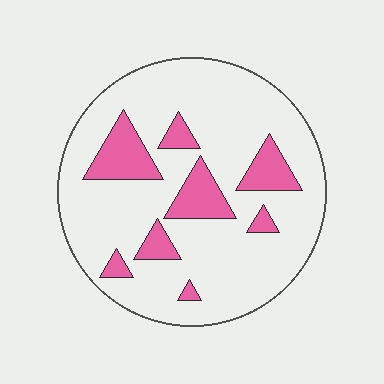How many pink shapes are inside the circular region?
8.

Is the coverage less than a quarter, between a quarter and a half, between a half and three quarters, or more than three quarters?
Less than a quarter.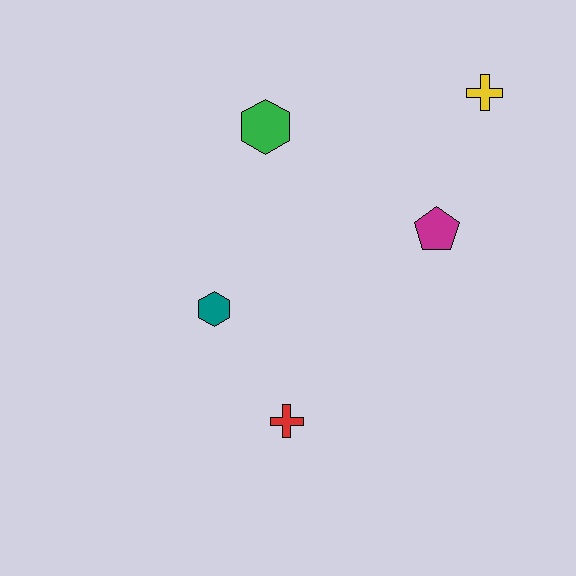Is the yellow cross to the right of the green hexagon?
Yes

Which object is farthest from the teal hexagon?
The yellow cross is farthest from the teal hexagon.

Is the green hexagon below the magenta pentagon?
No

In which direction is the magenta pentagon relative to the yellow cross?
The magenta pentagon is below the yellow cross.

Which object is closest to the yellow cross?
The magenta pentagon is closest to the yellow cross.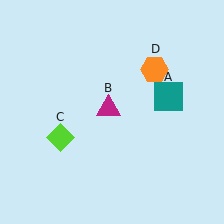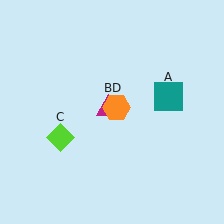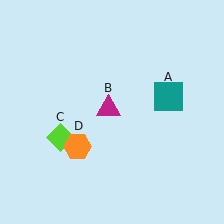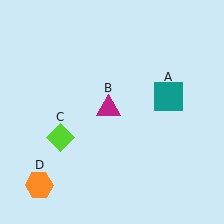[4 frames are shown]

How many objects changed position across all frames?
1 object changed position: orange hexagon (object D).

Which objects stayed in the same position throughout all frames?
Teal square (object A) and magenta triangle (object B) and lime diamond (object C) remained stationary.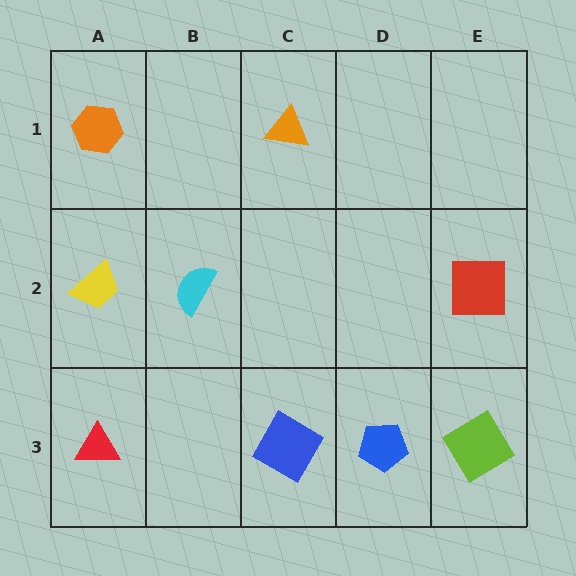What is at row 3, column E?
A lime diamond.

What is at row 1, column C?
An orange triangle.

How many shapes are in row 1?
2 shapes.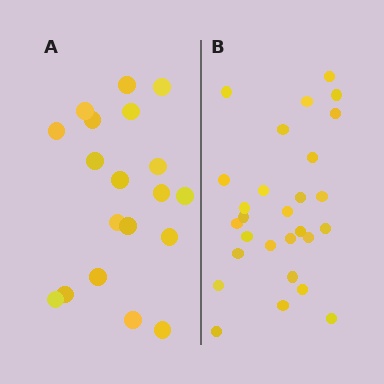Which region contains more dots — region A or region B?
Region B (the right region) has more dots.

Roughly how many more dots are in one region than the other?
Region B has roughly 8 or so more dots than region A.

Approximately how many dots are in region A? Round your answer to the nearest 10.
About 20 dots. (The exact count is 19, which rounds to 20.)